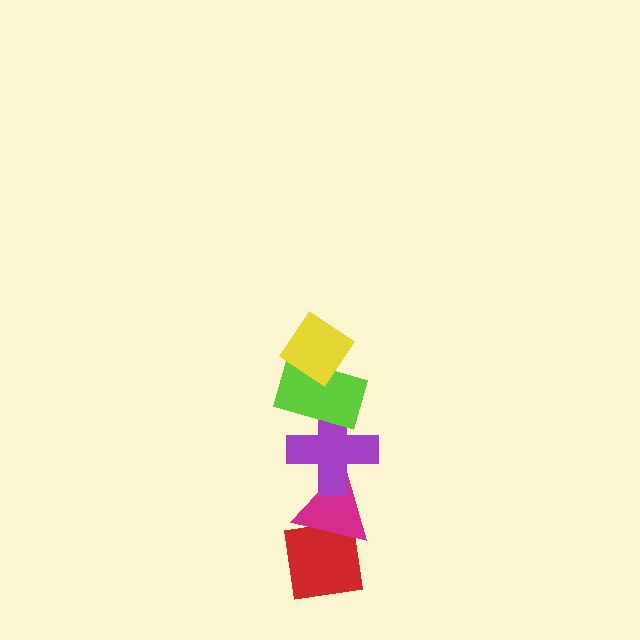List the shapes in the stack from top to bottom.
From top to bottom: the yellow diamond, the lime rectangle, the purple cross, the magenta triangle, the red square.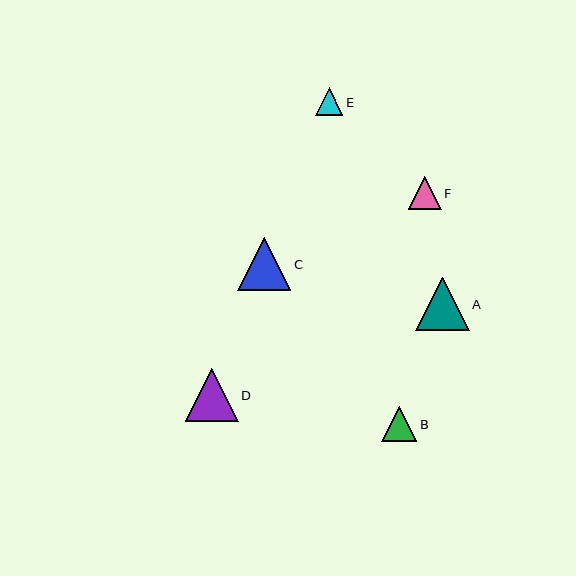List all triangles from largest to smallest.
From largest to smallest: A, C, D, B, F, E.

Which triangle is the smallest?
Triangle E is the smallest with a size of approximately 28 pixels.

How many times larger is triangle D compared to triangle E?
Triangle D is approximately 1.9 times the size of triangle E.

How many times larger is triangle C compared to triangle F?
Triangle C is approximately 1.6 times the size of triangle F.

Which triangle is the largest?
Triangle A is the largest with a size of approximately 53 pixels.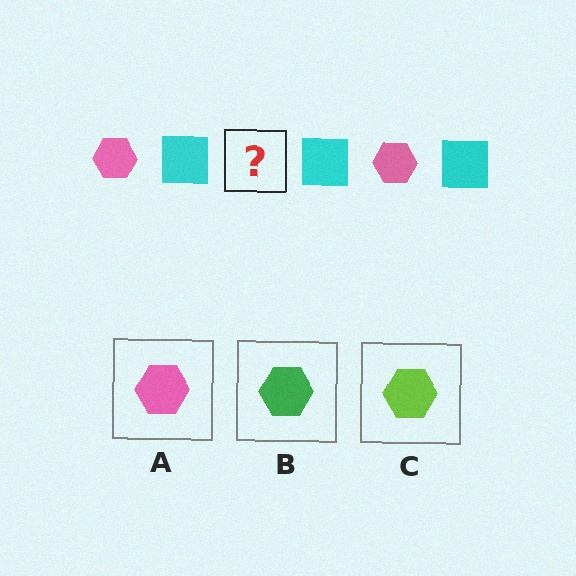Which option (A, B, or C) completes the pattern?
A.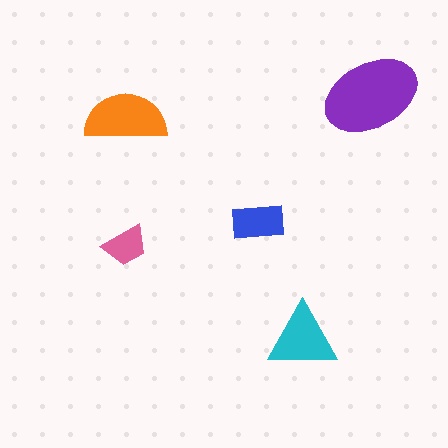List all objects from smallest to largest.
The pink trapezoid, the blue rectangle, the cyan triangle, the orange semicircle, the purple ellipse.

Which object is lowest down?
The cyan triangle is bottommost.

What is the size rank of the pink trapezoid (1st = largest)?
5th.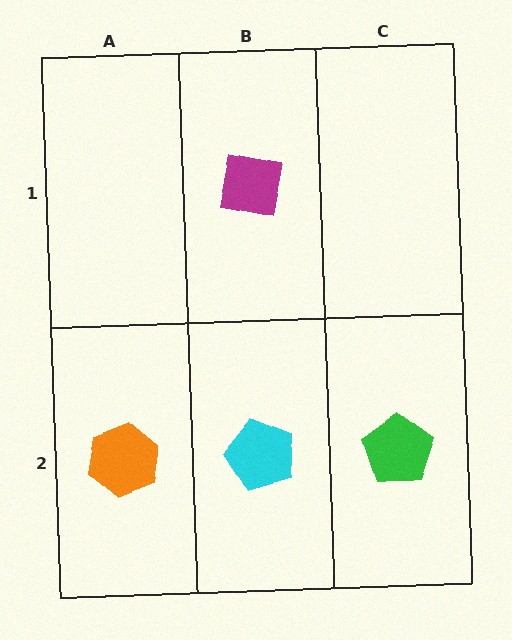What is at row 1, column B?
A magenta square.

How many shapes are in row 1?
1 shape.